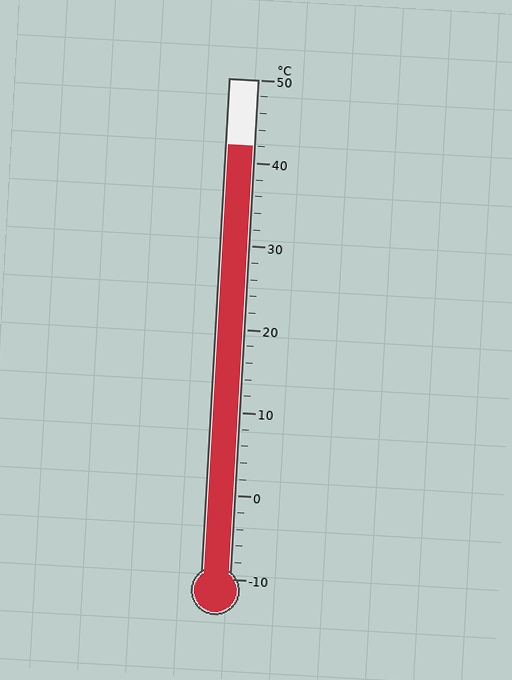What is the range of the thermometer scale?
The thermometer scale ranges from -10°C to 50°C.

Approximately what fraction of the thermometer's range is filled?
The thermometer is filled to approximately 85% of its range.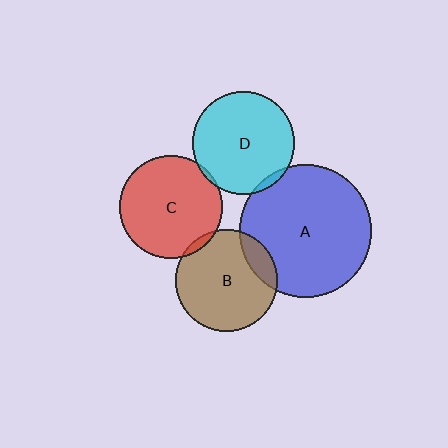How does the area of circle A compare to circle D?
Approximately 1.7 times.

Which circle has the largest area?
Circle A (blue).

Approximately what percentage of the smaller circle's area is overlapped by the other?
Approximately 5%.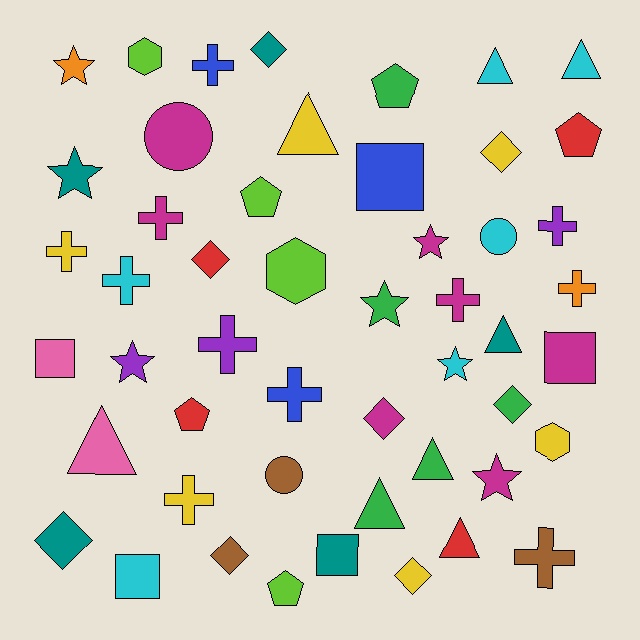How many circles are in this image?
There are 3 circles.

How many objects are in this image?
There are 50 objects.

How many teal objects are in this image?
There are 5 teal objects.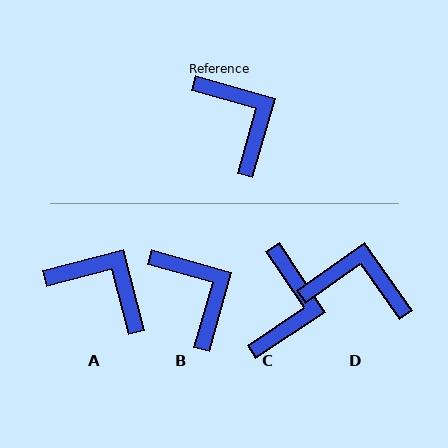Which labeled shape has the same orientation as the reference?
B.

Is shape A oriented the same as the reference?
No, it is off by about 31 degrees.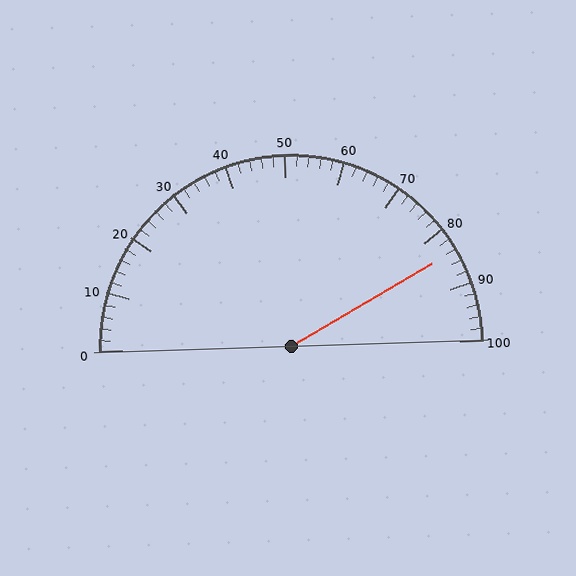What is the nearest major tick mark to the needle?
The nearest major tick mark is 80.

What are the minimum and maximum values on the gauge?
The gauge ranges from 0 to 100.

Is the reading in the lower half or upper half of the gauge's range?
The reading is in the upper half of the range (0 to 100).